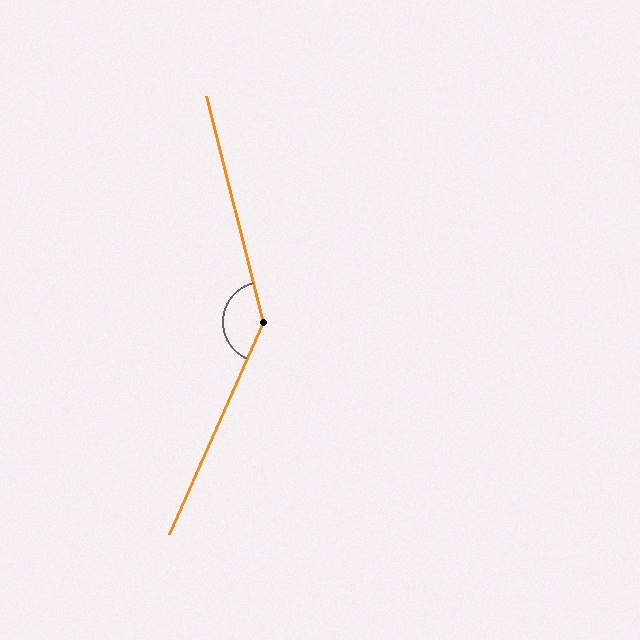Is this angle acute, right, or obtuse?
It is obtuse.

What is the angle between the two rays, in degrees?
Approximately 142 degrees.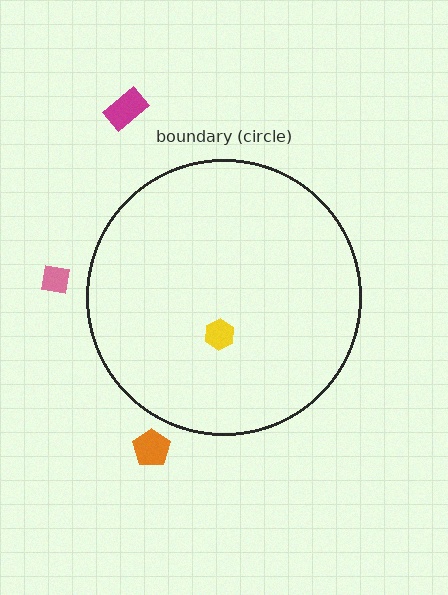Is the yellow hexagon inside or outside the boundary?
Inside.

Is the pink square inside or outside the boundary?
Outside.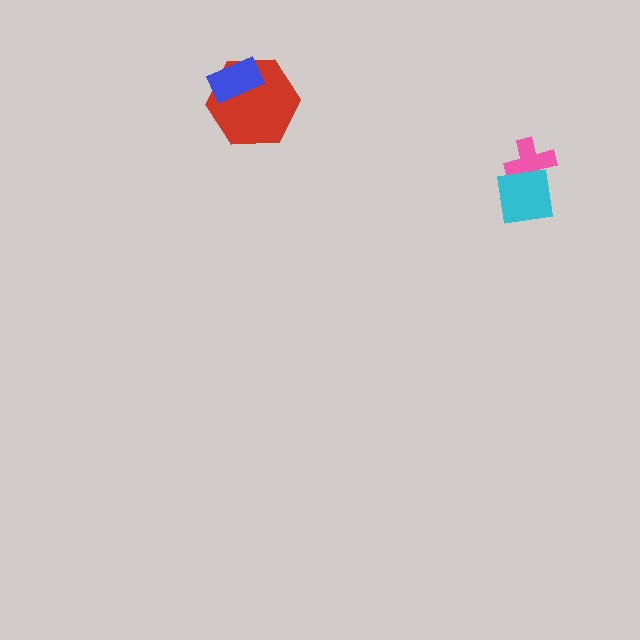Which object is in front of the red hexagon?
The blue rectangle is in front of the red hexagon.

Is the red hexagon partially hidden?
Yes, it is partially covered by another shape.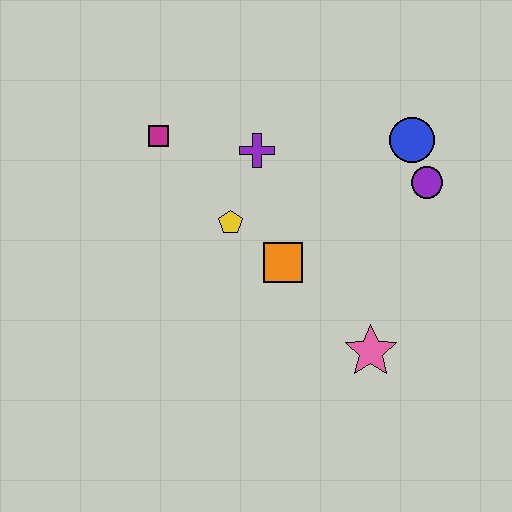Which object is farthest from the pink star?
The magenta square is farthest from the pink star.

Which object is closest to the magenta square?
The purple cross is closest to the magenta square.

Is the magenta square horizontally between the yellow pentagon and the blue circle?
No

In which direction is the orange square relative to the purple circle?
The orange square is to the left of the purple circle.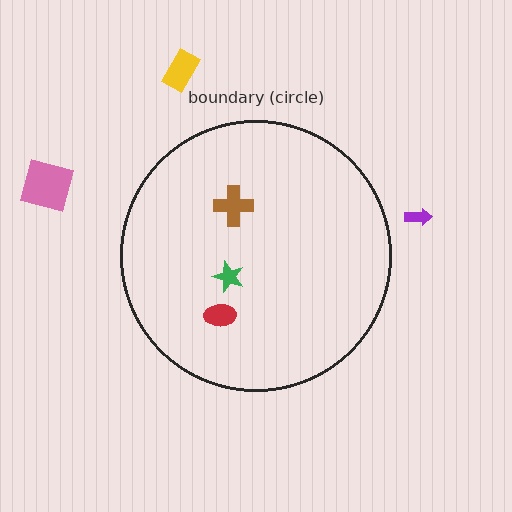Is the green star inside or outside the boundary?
Inside.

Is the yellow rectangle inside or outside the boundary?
Outside.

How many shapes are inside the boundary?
3 inside, 3 outside.